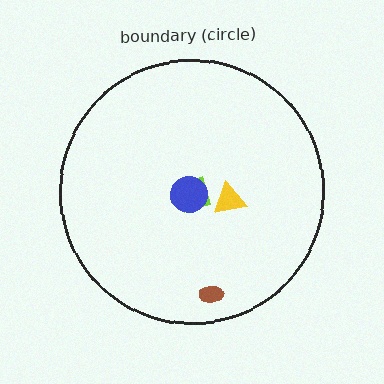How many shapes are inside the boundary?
4 inside, 0 outside.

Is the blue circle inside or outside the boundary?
Inside.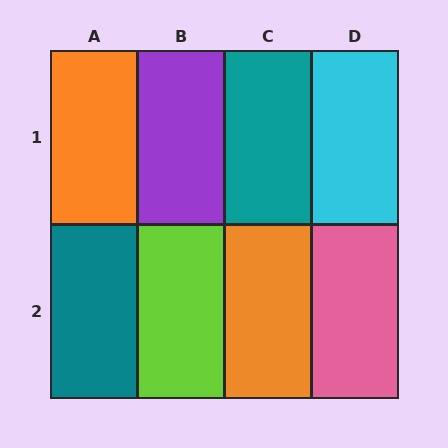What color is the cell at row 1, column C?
Teal.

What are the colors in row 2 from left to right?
Teal, lime, orange, pink.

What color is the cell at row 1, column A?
Orange.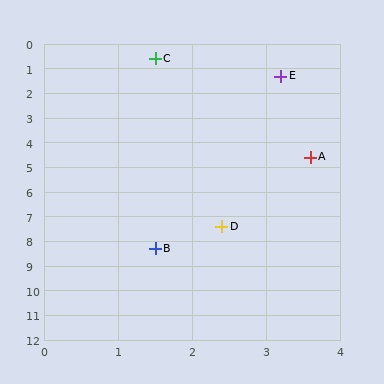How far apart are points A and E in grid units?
Points A and E are about 3.3 grid units apart.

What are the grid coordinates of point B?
Point B is at approximately (1.5, 8.3).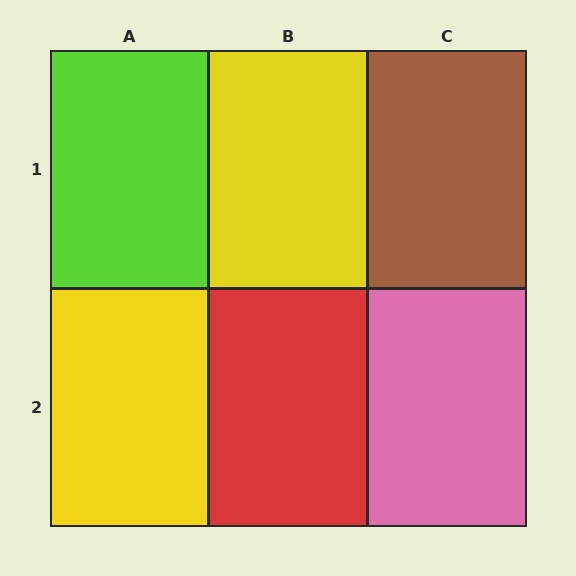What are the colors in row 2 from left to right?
Yellow, red, pink.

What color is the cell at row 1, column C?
Brown.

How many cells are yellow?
2 cells are yellow.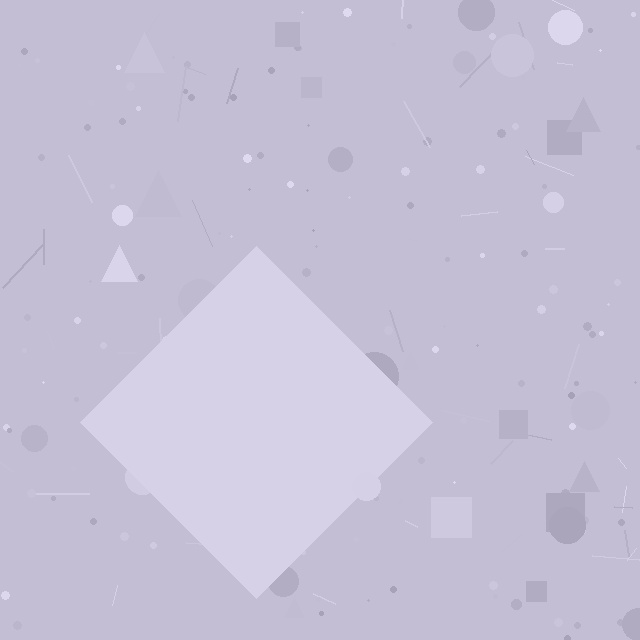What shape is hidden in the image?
A diamond is hidden in the image.